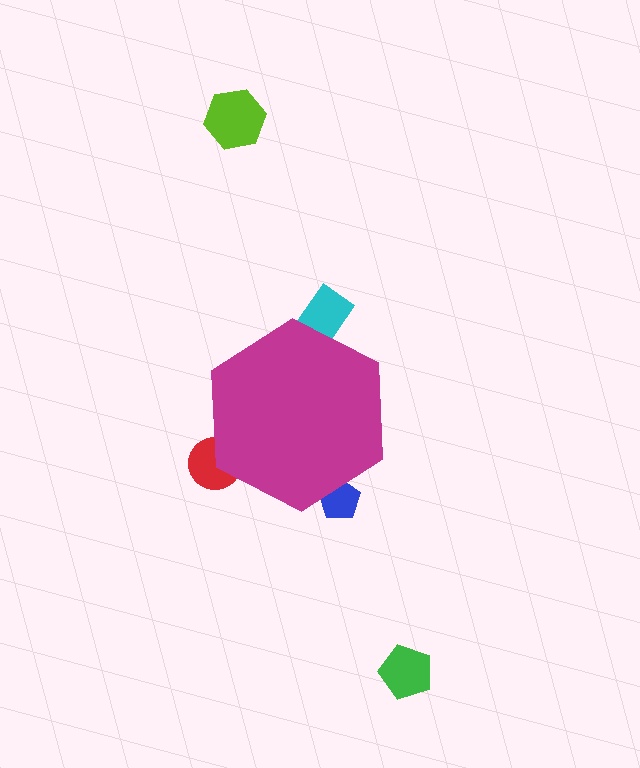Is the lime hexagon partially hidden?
No, the lime hexagon is fully visible.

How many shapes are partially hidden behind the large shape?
3 shapes are partially hidden.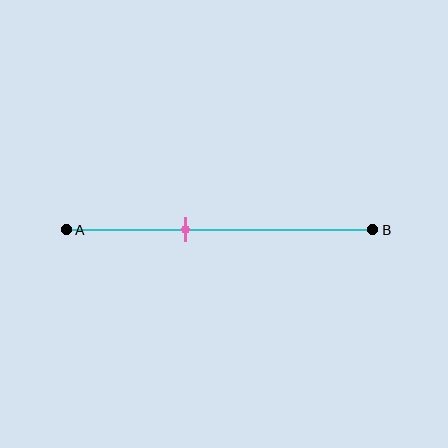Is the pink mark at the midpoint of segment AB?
No, the mark is at about 40% from A, not at the 50% midpoint.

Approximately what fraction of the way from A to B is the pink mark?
The pink mark is approximately 40% of the way from A to B.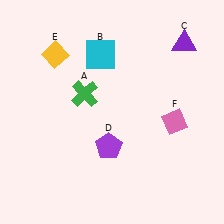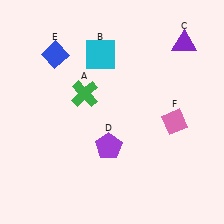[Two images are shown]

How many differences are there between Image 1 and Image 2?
There is 1 difference between the two images.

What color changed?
The diamond (E) changed from yellow in Image 1 to blue in Image 2.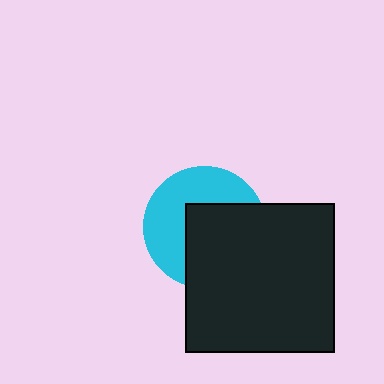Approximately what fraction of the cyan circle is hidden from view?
Roughly 50% of the cyan circle is hidden behind the black square.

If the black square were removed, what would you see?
You would see the complete cyan circle.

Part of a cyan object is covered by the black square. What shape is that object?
It is a circle.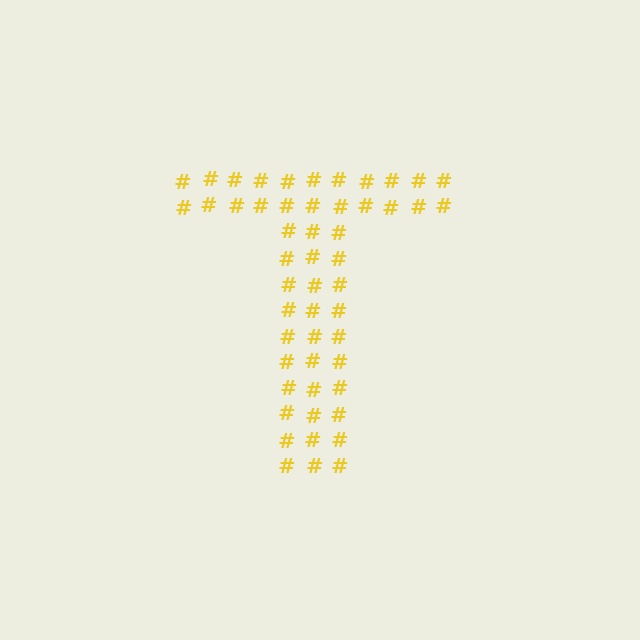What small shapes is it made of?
It is made of small hash symbols.